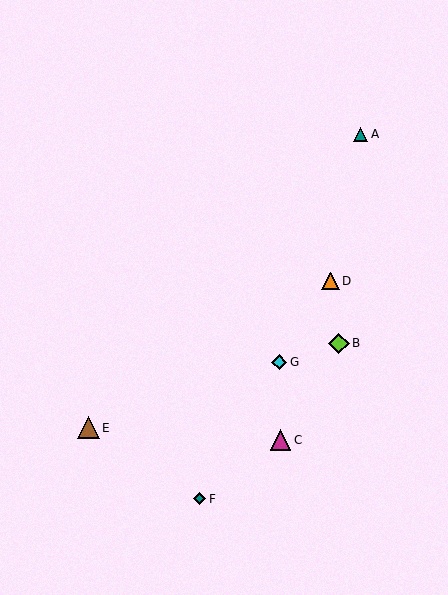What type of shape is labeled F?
Shape F is a teal diamond.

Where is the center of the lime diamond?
The center of the lime diamond is at (339, 343).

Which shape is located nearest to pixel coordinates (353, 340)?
The lime diamond (labeled B) at (339, 343) is nearest to that location.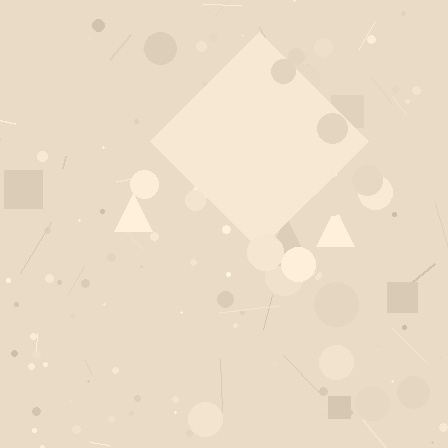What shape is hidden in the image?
A diamond is hidden in the image.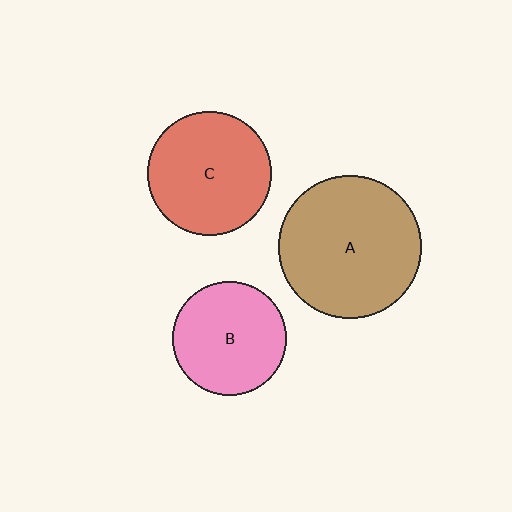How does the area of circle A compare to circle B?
Approximately 1.6 times.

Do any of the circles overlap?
No, none of the circles overlap.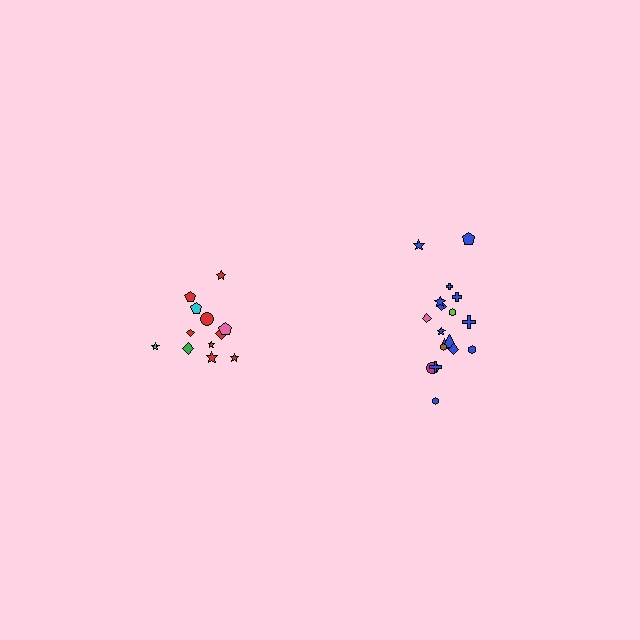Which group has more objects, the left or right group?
The right group.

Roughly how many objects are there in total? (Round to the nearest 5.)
Roughly 30 objects in total.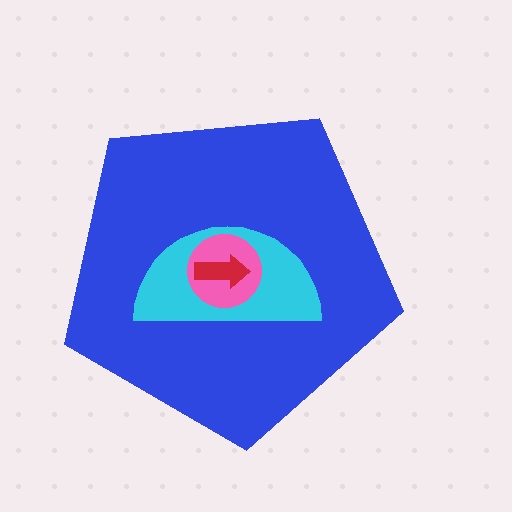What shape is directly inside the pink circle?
The red arrow.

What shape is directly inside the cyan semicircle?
The pink circle.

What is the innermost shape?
The red arrow.